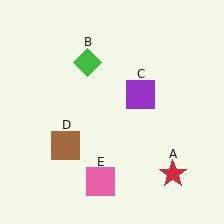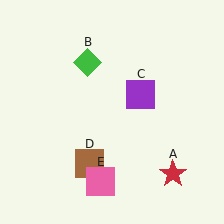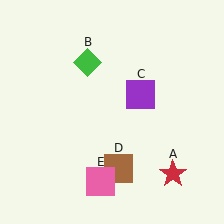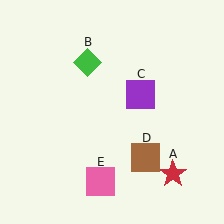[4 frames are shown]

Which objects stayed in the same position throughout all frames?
Red star (object A) and green diamond (object B) and purple square (object C) and pink square (object E) remained stationary.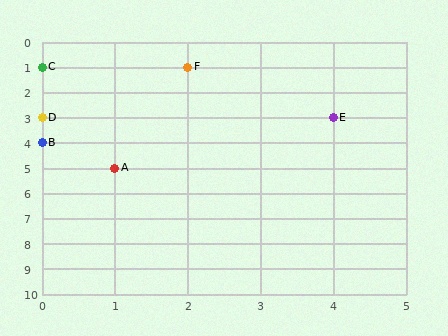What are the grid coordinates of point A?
Point A is at grid coordinates (1, 5).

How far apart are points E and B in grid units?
Points E and B are 4 columns and 1 row apart (about 4.1 grid units diagonally).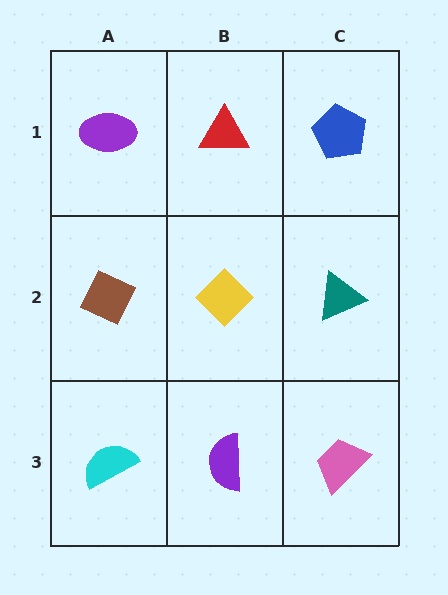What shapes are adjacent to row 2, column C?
A blue pentagon (row 1, column C), a pink trapezoid (row 3, column C), a yellow diamond (row 2, column B).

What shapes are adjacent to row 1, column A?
A brown diamond (row 2, column A), a red triangle (row 1, column B).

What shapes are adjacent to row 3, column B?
A yellow diamond (row 2, column B), a cyan semicircle (row 3, column A), a pink trapezoid (row 3, column C).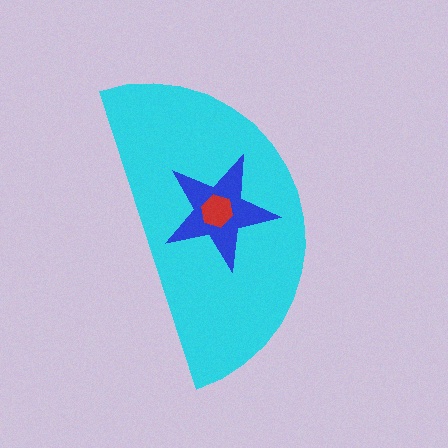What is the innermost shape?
The red hexagon.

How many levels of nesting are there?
3.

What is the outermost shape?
The cyan semicircle.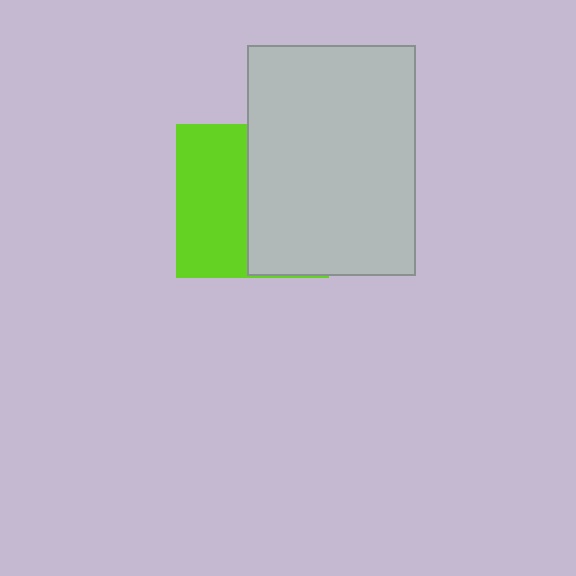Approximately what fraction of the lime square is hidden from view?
Roughly 53% of the lime square is hidden behind the light gray rectangle.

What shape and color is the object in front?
The object in front is a light gray rectangle.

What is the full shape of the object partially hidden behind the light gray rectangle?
The partially hidden object is a lime square.